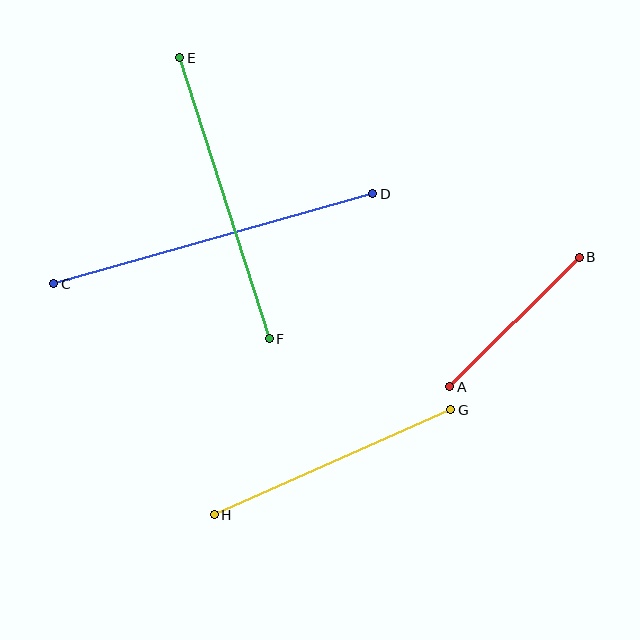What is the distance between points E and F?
The distance is approximately 295 pixels.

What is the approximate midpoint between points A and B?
The midpoint is at approximately (515, 322) pixels.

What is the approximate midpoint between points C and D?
The midpoint is at approximately (213, 239) pixels.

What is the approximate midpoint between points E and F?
The midpoint is at approximately (224, 198) pixels.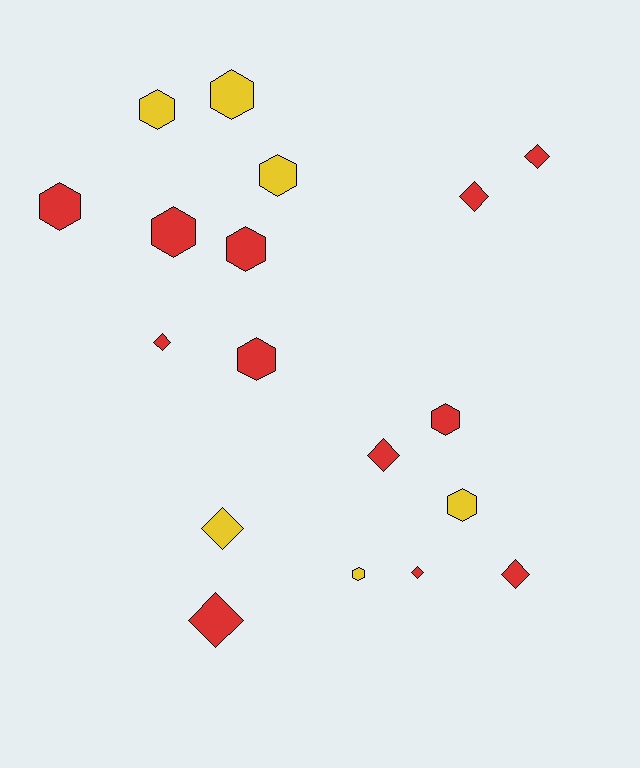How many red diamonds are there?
There are 7 red diamonds.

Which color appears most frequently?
Red, with 12 objects.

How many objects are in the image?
There are 18 objects.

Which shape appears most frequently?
Hexagon, with 10 objects.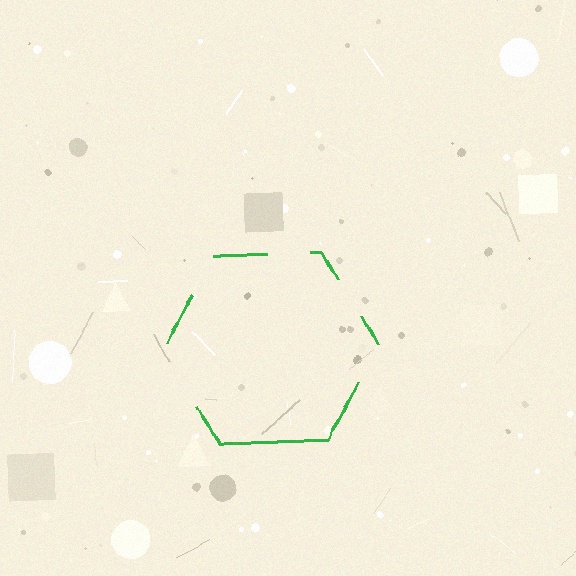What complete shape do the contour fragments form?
The contour fragments form a hexagon.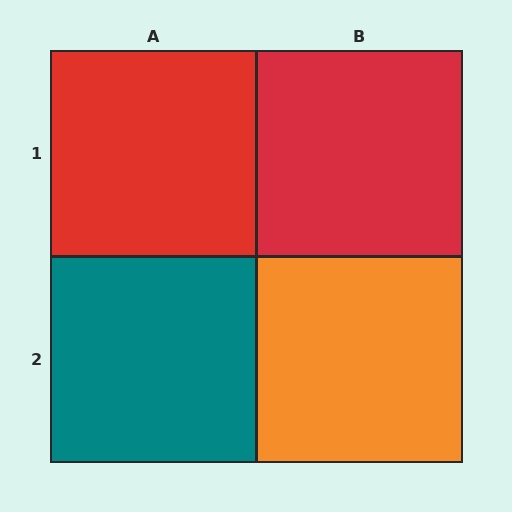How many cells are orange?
1 cell is orange.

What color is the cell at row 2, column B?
Orange.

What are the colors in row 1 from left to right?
Red, red.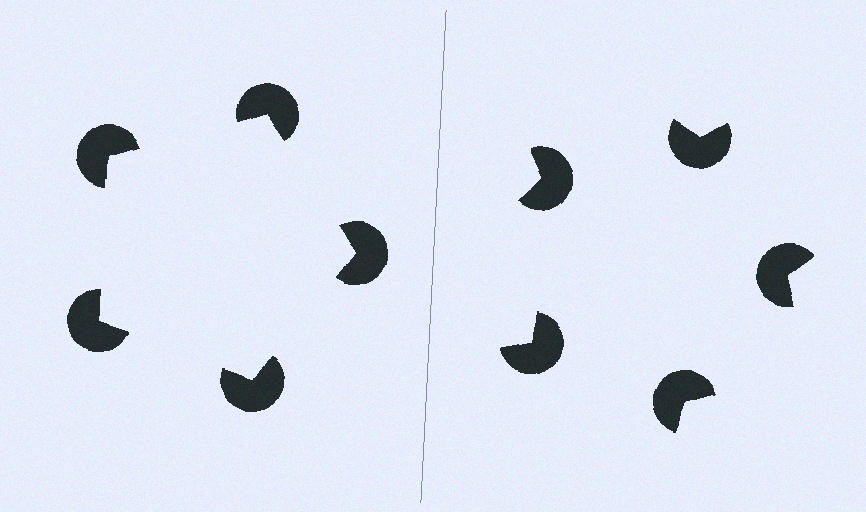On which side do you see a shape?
An illusory pentagon appears on the left side. On the right side the wedge cuts are rotated, so no coherent shape forms.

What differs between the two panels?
The pac-man discs are positioned identically on both sides; only the wedge orientations differ. On the left they align to a pentagon; on the right they are misaligned.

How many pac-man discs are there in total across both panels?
10 — 5 on each side.